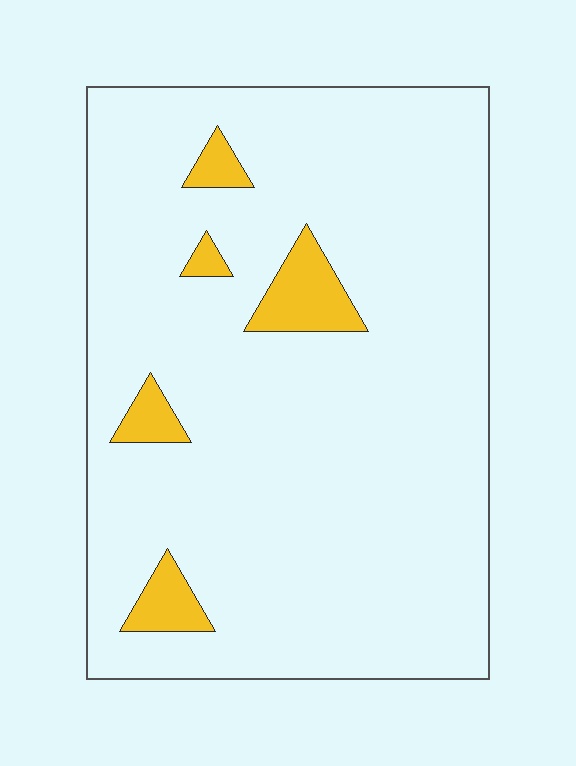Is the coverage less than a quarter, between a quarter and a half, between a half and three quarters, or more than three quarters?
Less than a quarter.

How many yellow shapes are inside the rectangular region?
5.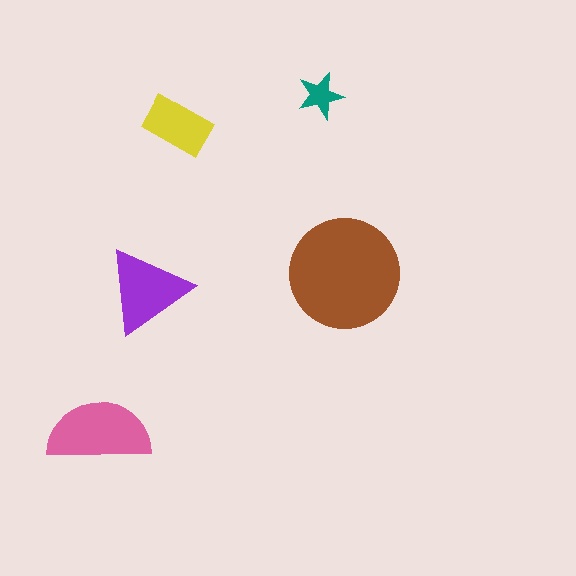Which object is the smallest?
The teal star.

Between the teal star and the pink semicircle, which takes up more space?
The pink semicircle.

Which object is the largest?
The brown circle.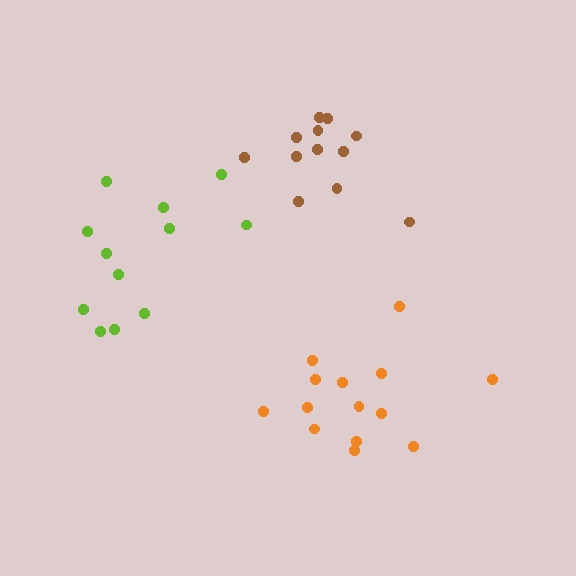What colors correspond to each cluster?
The clusters are colored: brown, orange, lime.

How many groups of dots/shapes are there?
There are 3 groups.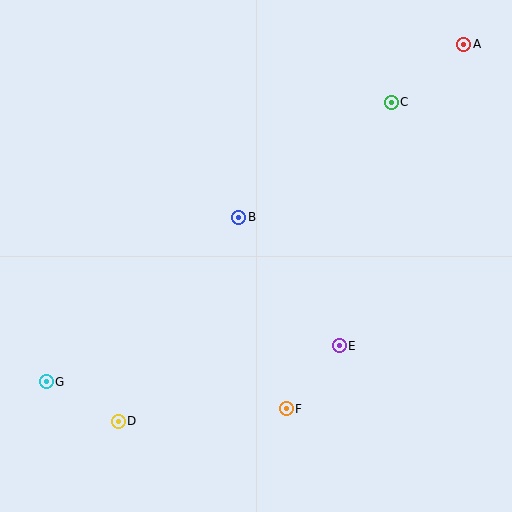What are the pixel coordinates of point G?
Point G is at (46, 382).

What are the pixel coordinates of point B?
Point B is at (239, 217).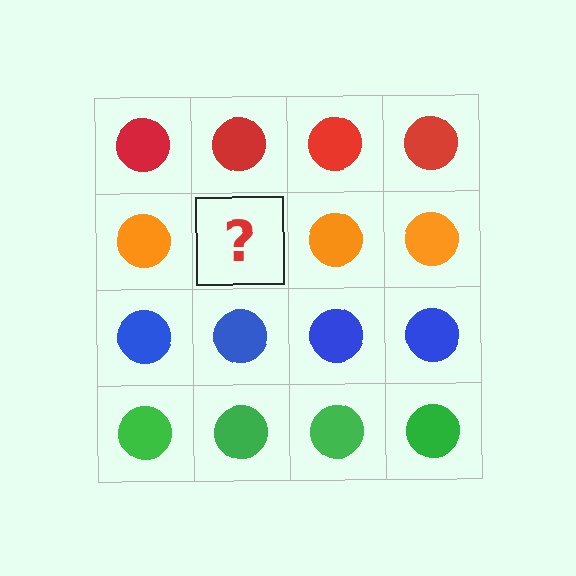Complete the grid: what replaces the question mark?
The question mark should be replaced with an orange circle.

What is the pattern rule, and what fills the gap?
The rule is that each row has a consistent color. The gap should be filled with an orange circle.